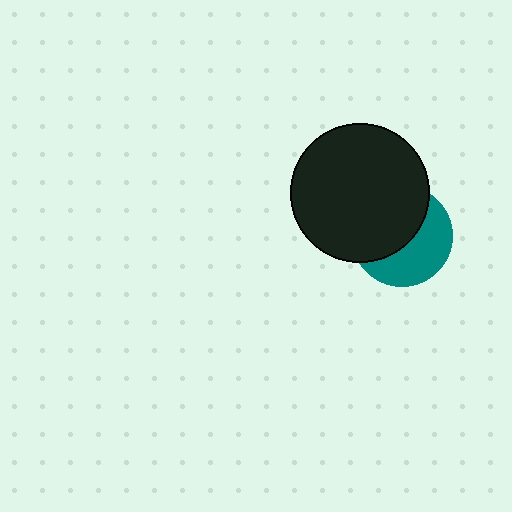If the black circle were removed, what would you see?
You would see the complete teal circle.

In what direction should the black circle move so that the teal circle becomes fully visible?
The black circle should move toward the upper-left. That is the shortest direction to clear the overlap and leave the teal circle fully visible.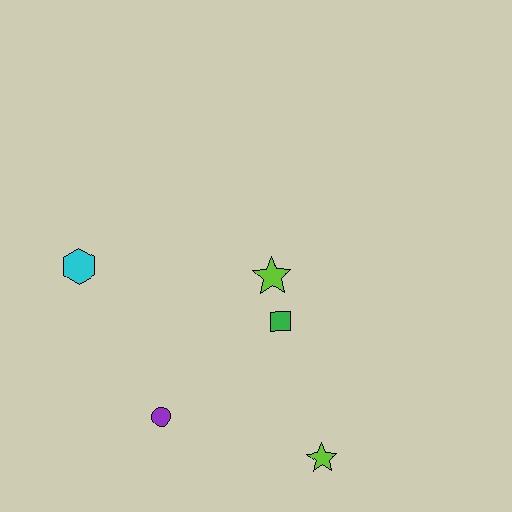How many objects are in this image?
There are 5 objects.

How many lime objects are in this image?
There are 2 lime objects.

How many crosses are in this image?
There are no crosses.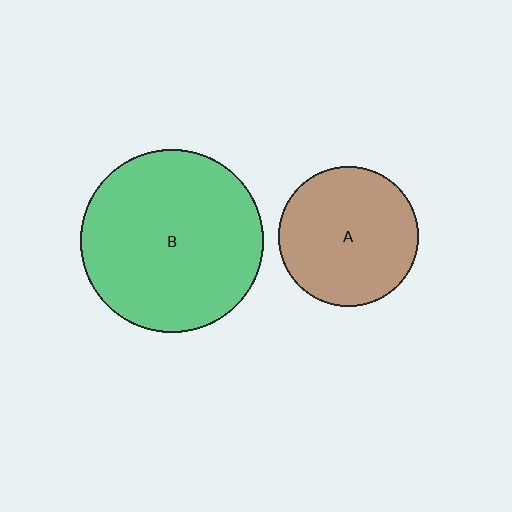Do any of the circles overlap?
No, none of the circles overlap.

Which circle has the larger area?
Circle B (green).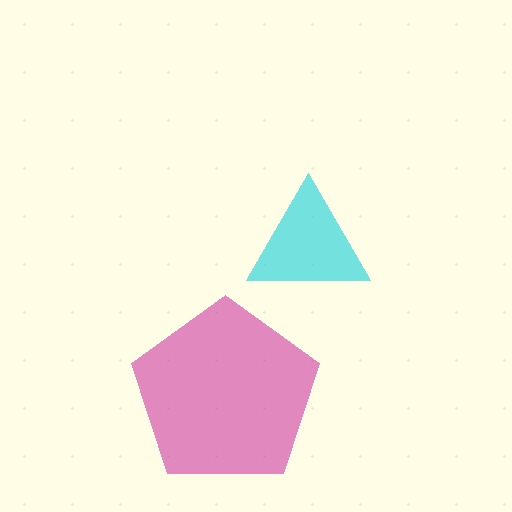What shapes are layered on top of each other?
The layered shapes are: a magenta pentagon, a cyan triangle.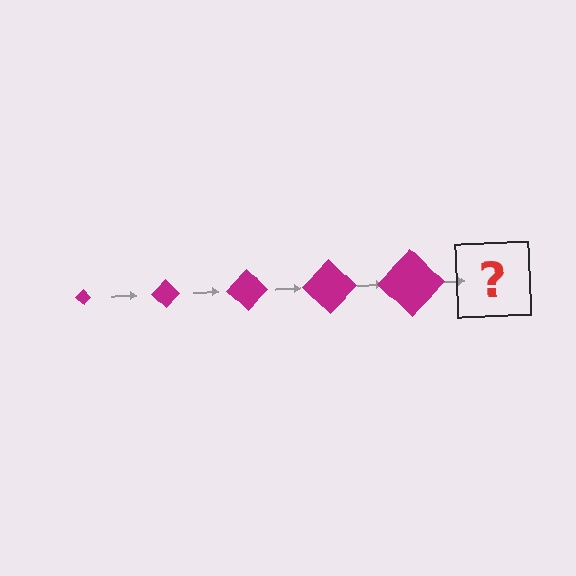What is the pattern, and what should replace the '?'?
The pattern is that the diamond gets progressively larger each step. The '?' should be a magenta diamond, larger than the previous one.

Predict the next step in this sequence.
The next step is a magenta diamond, larger than the previous one.